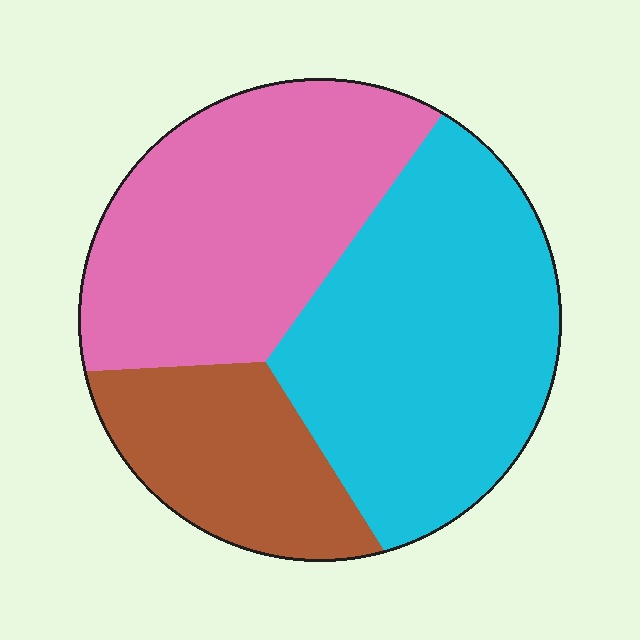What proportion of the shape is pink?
Pink takes up about three eighths (3/8) of the shape.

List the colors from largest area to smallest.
From largest to smallest: cyan, pink, brown.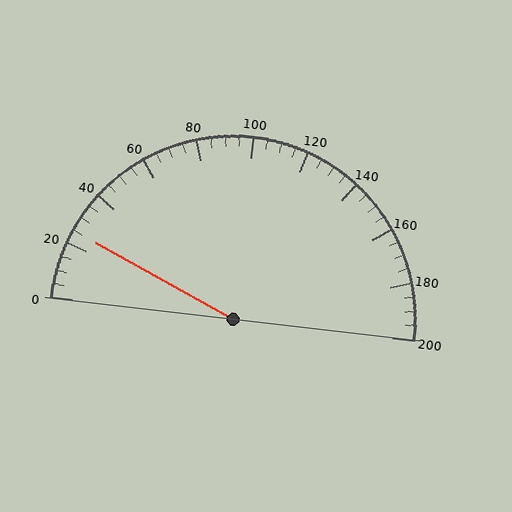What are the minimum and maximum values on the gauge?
The gauge ranges from 0 to 200.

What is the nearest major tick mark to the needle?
The nearest major tick mark is 20.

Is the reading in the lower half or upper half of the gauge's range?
The reading is in the lower half of the range (0 to 200).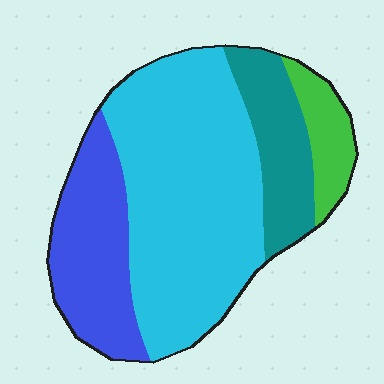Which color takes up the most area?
Cyan, at roughly 55%.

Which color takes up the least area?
Green, at roughly 10%.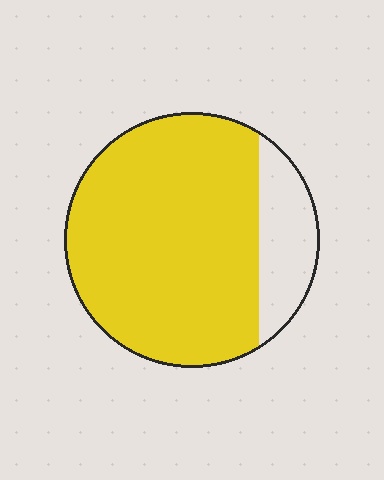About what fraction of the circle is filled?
About five sixths (5/6).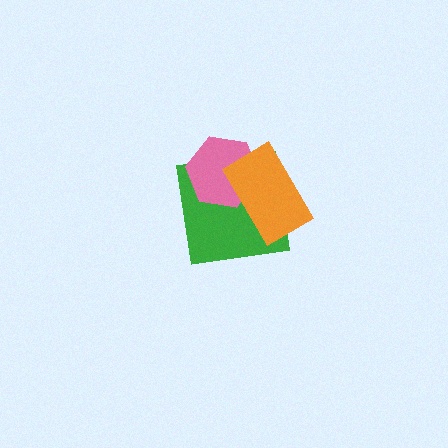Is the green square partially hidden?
Yes, it is partially covered by another shape.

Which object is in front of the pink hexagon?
The orange rectangle is in front of the pink hexagon.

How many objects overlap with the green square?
2 objects overlap with the green square.